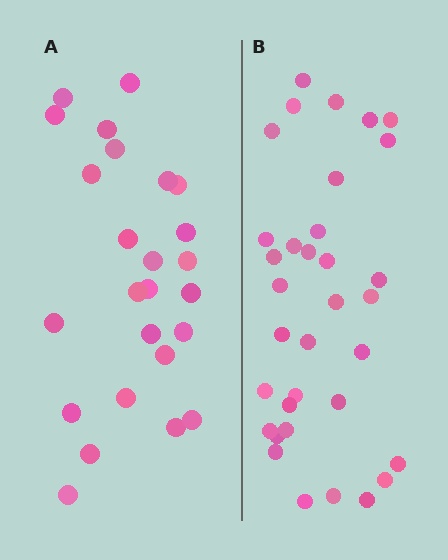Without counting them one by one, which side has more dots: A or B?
Region B (the right region) has more dots.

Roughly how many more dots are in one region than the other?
Region B has roughly 8 or so more dots than region A.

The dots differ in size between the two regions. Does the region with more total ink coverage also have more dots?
No. Region A has more total ink coverage because its dots are larger, but region B actually contains more individual dots. Total area can be misleading — the number of items is what matters here.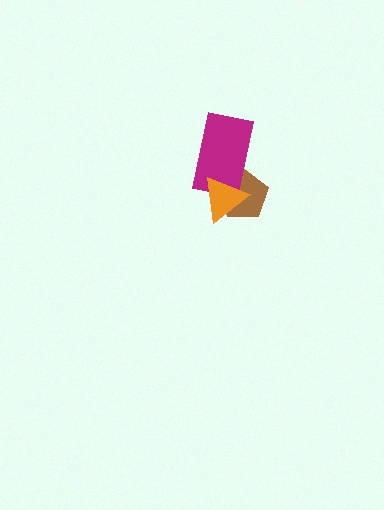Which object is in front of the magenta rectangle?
The orange triangle is in front of the magenta rectangle.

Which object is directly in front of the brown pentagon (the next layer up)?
The magenta rectangle is directly in front of the brown pentagon.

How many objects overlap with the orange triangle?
2 objects overlap with the orange triangle.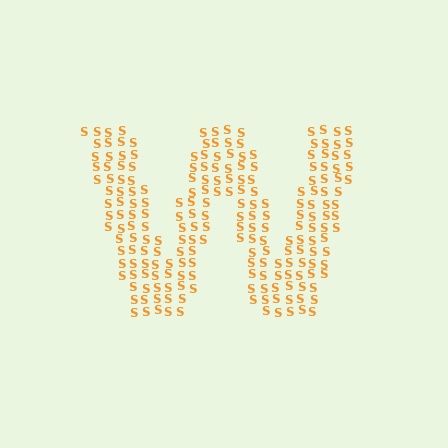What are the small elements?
The small elements are letter S's.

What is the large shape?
The large shape is the letter W.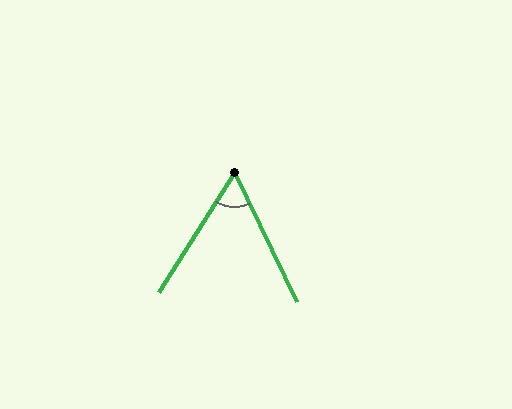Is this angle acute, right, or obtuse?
It is acute.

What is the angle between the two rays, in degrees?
Approximately 58 degrees.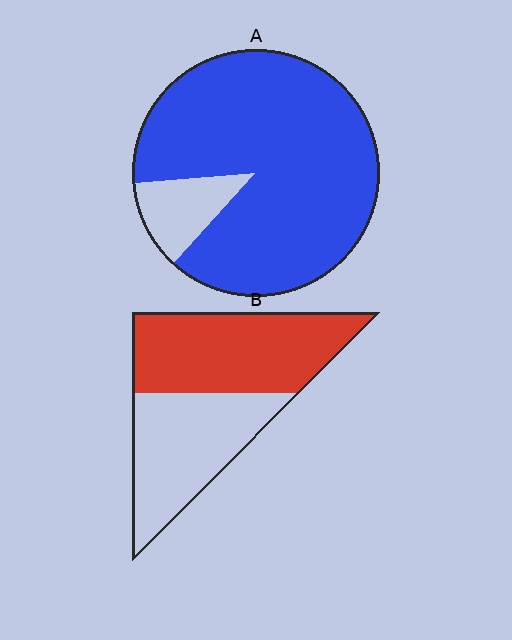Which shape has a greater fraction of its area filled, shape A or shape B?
Shape A.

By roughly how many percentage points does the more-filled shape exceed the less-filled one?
By roughly 35 percentage points (A over B).